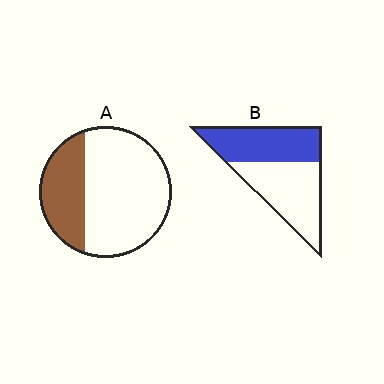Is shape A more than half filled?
No.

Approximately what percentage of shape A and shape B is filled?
A is approximately 30% and B is approximately 45%.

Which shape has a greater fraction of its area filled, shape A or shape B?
Shape B.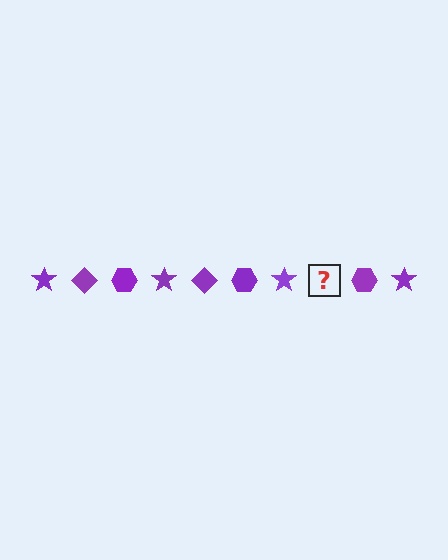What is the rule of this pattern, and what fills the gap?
The rule is that the pattern cycles through star, diamond, hexagon shapes in purple. The gap should be filled with a purple diamond.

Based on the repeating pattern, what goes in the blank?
The blank should be a purple diamond.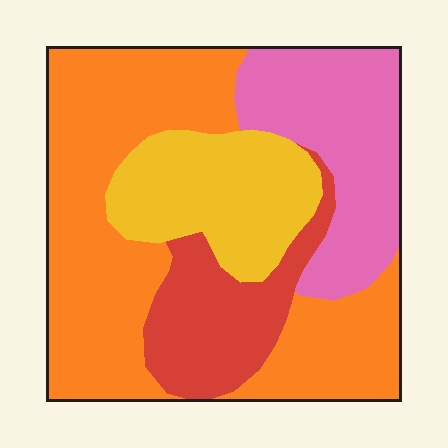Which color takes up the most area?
Orange, at roughly 45%.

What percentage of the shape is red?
Red covers around 15% of the shape.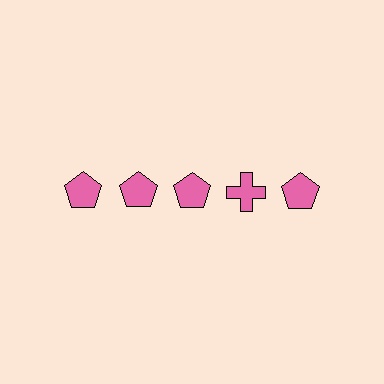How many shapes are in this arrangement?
There are 5 shapes arranged in a grid pattern.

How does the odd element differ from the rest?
It has a different shape: cross instead of pentagon.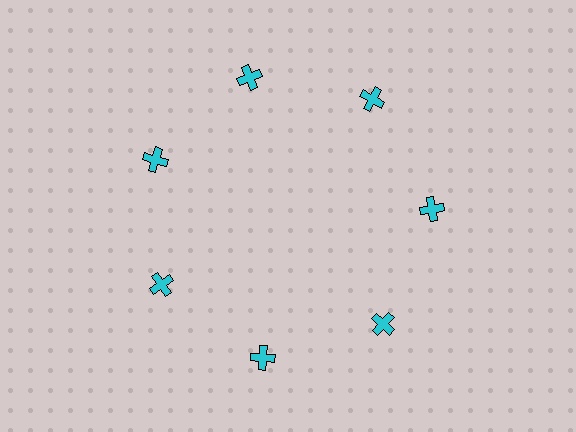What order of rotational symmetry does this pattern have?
This pattern has 7-fold rotational symmetry.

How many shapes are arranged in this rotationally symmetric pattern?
There are 7 shapes, arranged in 7 groups of 1.